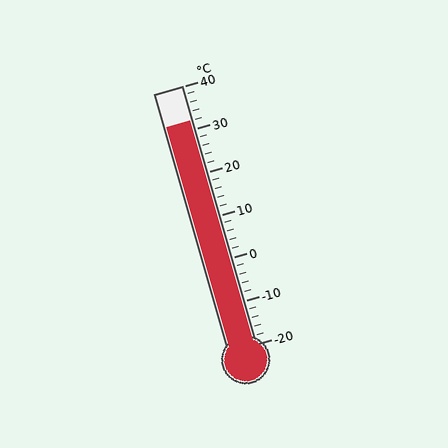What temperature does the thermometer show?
The thermometer shows approximately 32°C.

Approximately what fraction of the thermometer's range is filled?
The thermometer is filled to approximately 85% of its range.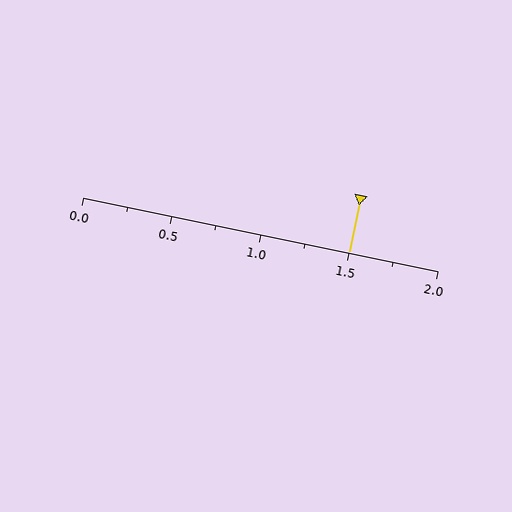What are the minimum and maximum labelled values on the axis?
The axis runs from 0.0 to 2.0.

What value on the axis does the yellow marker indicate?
The marker indicates approximately 1.5.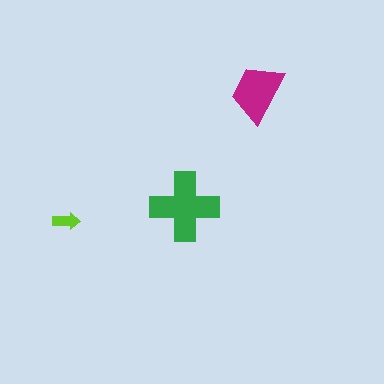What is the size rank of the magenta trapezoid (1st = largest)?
2nd.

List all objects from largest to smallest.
The green cross, the magenta trapezoid, the lime arrow.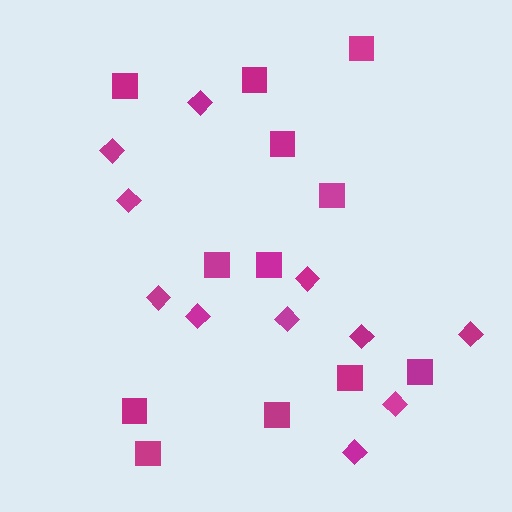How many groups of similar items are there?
There are 2 groups: one group of squares (12) and one group of diamonds (11).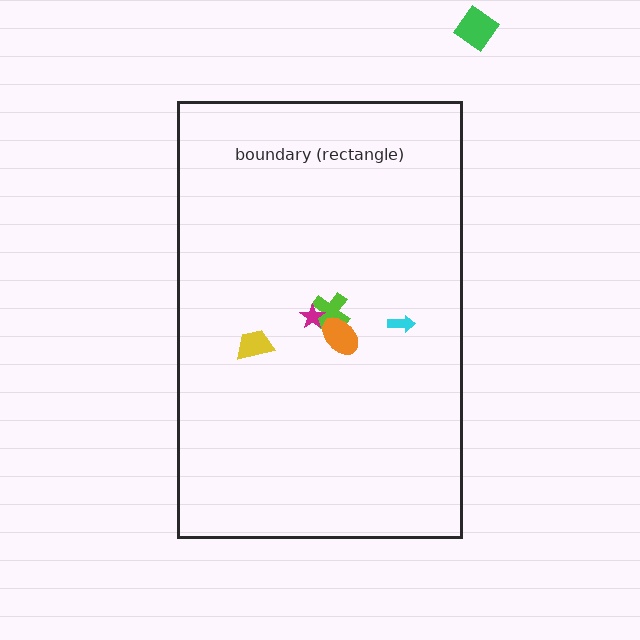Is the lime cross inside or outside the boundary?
Inside.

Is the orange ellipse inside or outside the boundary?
Inside.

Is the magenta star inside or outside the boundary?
Inside.